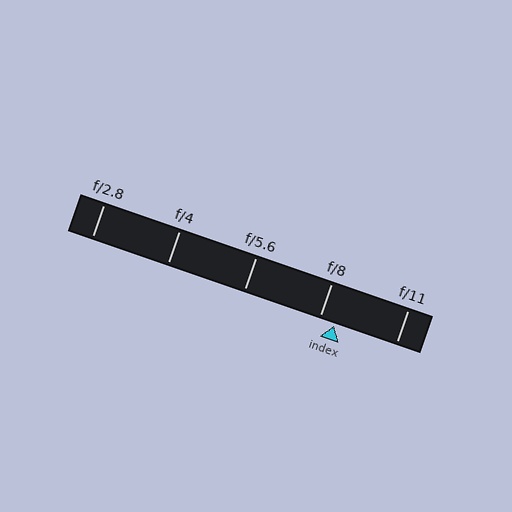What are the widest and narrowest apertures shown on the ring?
The widest aperture shown is f/2.8 and the narrowest is f/11.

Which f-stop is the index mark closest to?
The index mark is closest to f/8.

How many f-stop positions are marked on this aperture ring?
There are 5 f-stop positions marked.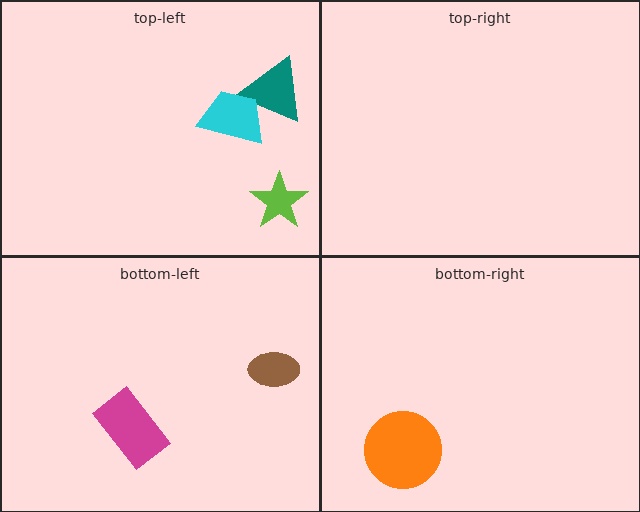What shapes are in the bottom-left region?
The brown ellipse, the magenta rectangle.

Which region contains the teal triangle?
The top-left region.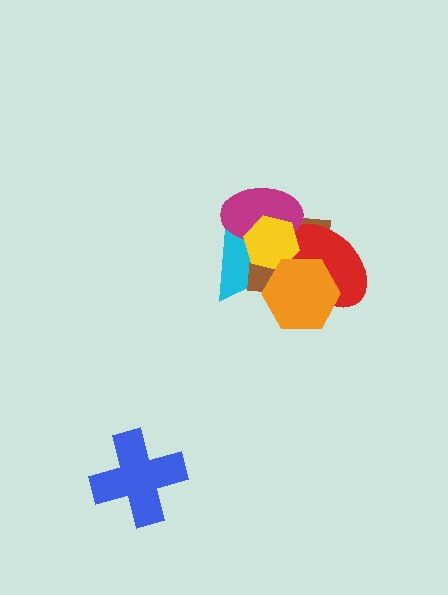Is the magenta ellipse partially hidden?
Yes, it is partially covered by another shape.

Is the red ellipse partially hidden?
Yes, it is partially covered by another shape.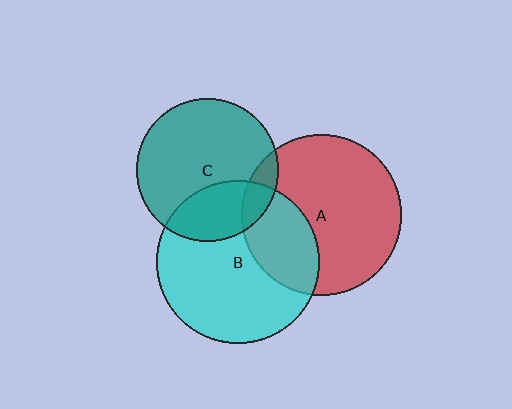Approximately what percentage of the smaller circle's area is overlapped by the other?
Approximately 30%.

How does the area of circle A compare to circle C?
Approximately 1.3 times.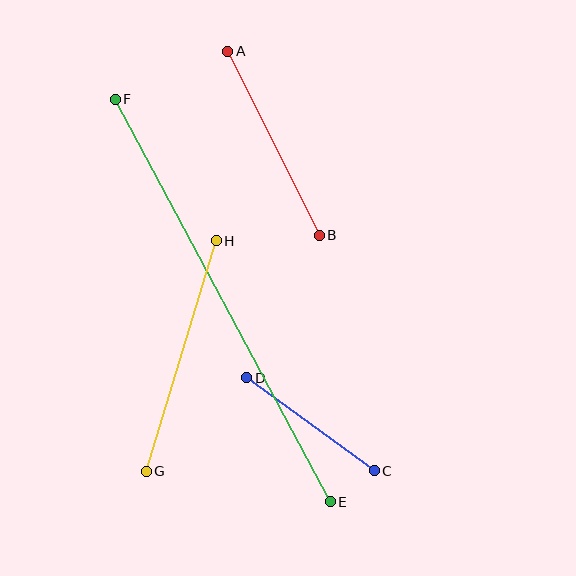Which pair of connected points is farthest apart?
Points E and F are farthest apart.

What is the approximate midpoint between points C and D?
The midpoint is at approximately (310, 424) pixels.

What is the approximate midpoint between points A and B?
The midpoint is at approximately (273, 143) pixels.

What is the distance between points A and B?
The distance is approximately 206 pixels.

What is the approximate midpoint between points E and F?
The midpoint is at approximately (223, 300) pixels.